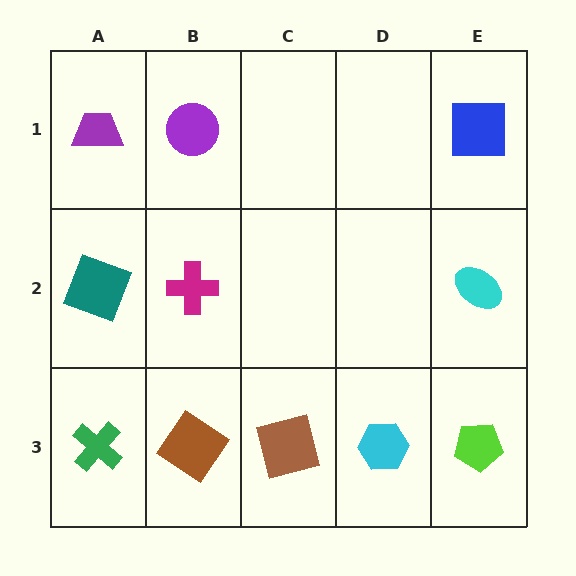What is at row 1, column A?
A purple trapezoid.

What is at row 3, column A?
A green cross.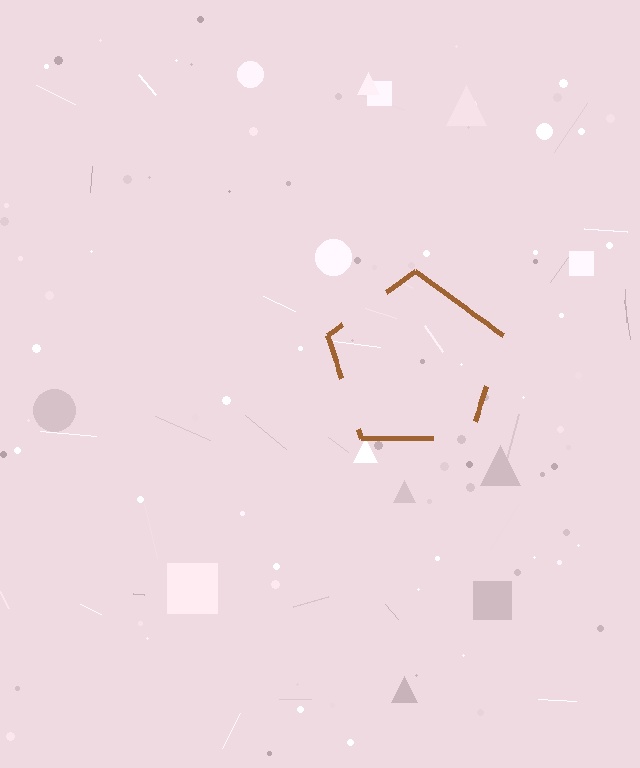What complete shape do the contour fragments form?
The contour fragments form a pentagon.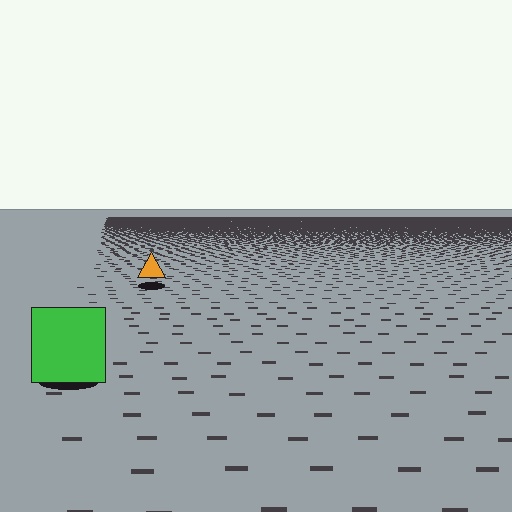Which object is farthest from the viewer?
The orange triangle is farthest from the viewer. It appears smaller and the ground texture around it is denser.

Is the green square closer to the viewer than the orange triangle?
Yes. The green square is closer — you can tell from the texture gradient: the ground texture is coarser near it.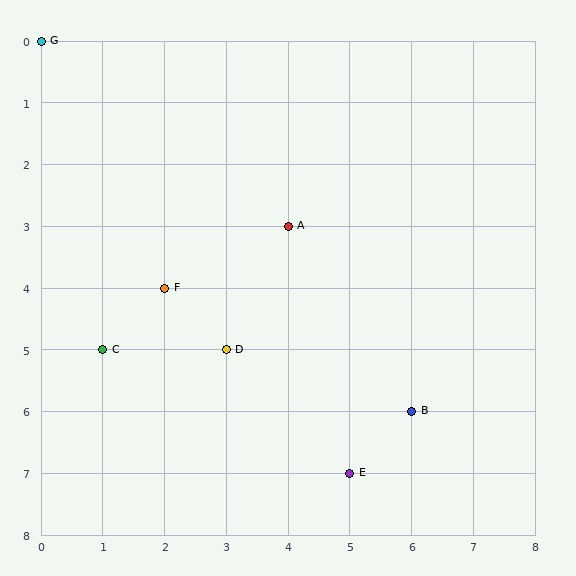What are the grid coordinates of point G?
Point G is at grid coordinates (0, 0).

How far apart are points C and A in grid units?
Points C and A are 3 columns and 2 rows apart (about 3.6 grid units diagonally).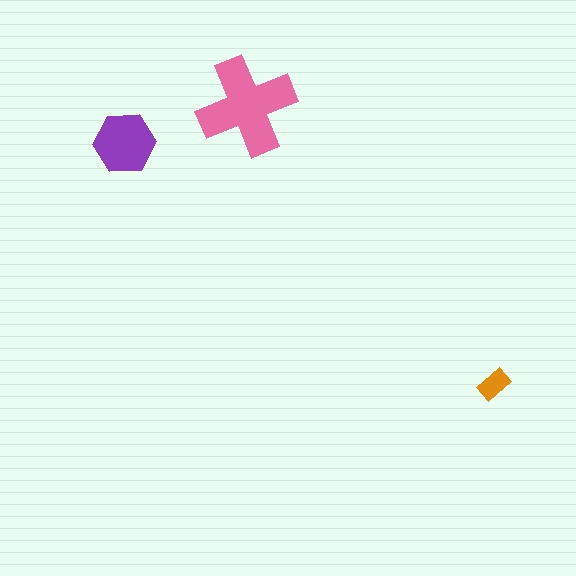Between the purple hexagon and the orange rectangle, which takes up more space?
The purple hexagon.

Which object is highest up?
The pink cross is topmost.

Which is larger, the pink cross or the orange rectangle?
The pink cross.